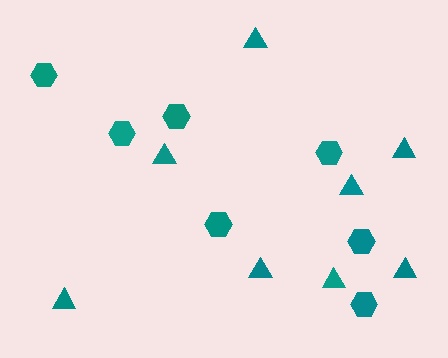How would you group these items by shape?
There are 2 groups: one group of triangles (8) and one group of hexagons (7).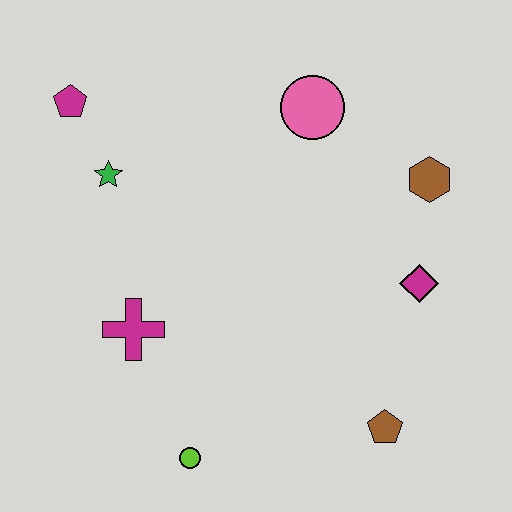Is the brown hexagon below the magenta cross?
No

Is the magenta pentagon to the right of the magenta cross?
No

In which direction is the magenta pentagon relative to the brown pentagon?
The magenta pentagon is above the brown pentagon.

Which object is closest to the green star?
The magenta pentagon is closest to the green star.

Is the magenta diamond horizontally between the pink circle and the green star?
No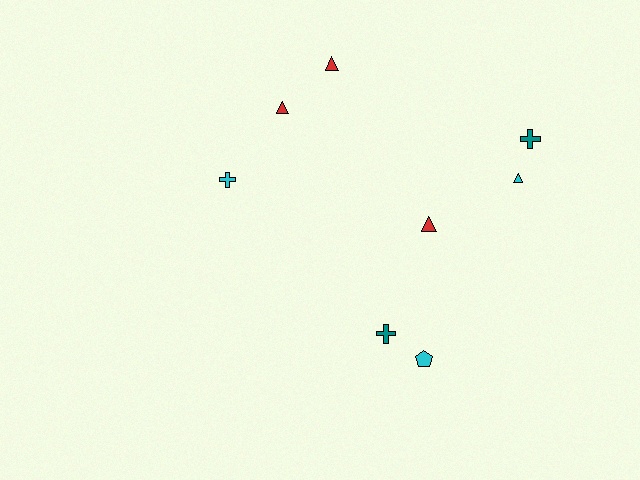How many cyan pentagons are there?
There is 1 cyan pentagon.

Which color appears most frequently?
Red, with 3 objects.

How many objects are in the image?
There are 8 objects.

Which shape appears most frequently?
Triangle, with 4 objects.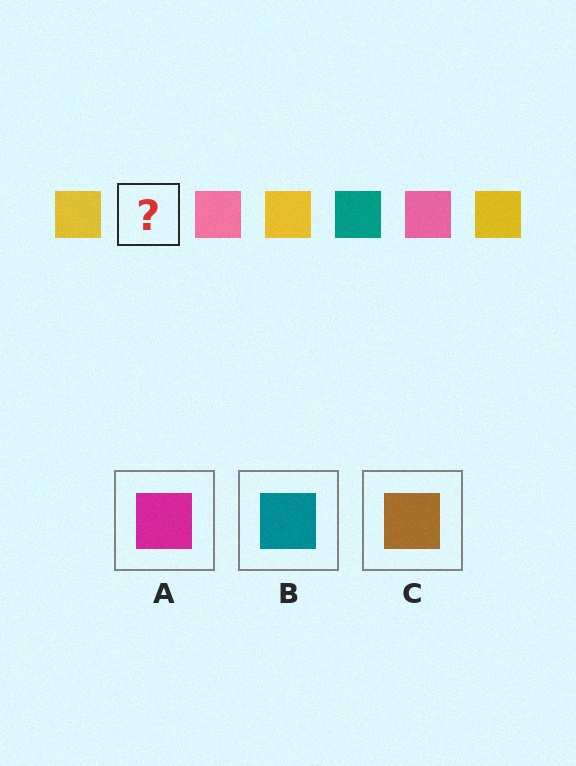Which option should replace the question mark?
Option B.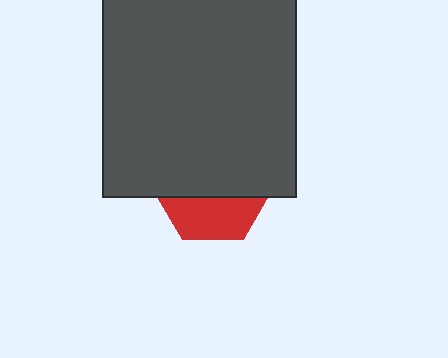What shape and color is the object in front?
The object in front is a dark gray rectangle.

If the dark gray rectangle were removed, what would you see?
You would see the complete red hexagon.